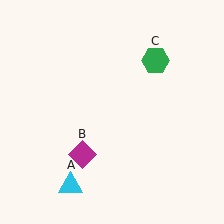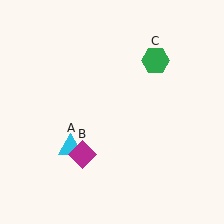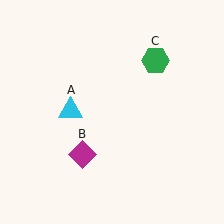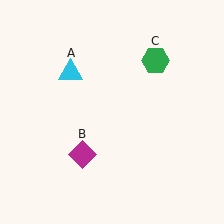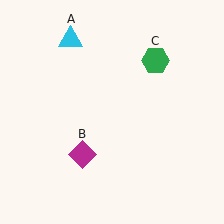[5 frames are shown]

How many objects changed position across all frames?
1 object changed position: cyan triangle (object A).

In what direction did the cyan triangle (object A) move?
The cyan triangle (object A) moved up.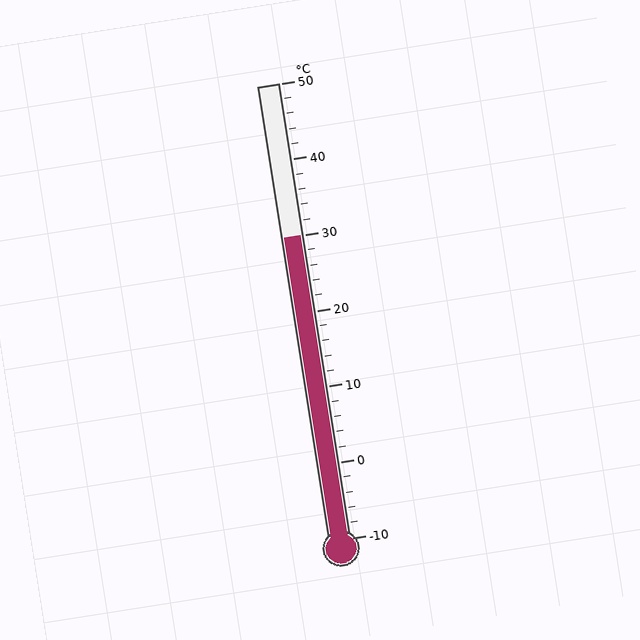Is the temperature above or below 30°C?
The temperature is at 30°C.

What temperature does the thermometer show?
The thermometer shows approximately 30°C.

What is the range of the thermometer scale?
The thermometer scale ranges from -10°C to 50°C.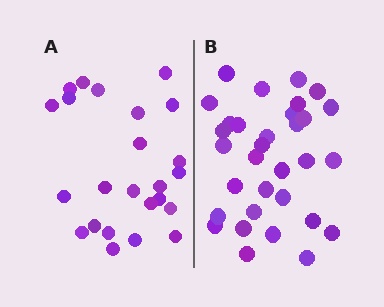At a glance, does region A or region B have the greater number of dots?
Region B (the right region) has more dots.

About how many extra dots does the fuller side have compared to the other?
Region B has roughly 8 or so more dots than region A.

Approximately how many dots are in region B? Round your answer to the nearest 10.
About 30 dots. (The exact count is 32, which rounds to 30.)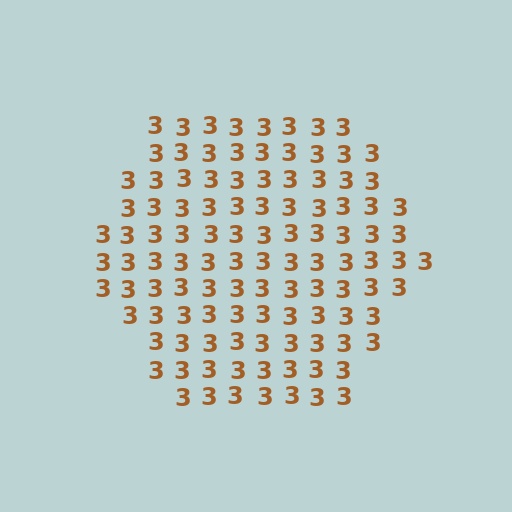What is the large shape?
The large shape is a hexagon.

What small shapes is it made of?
It is made of small digit 3's.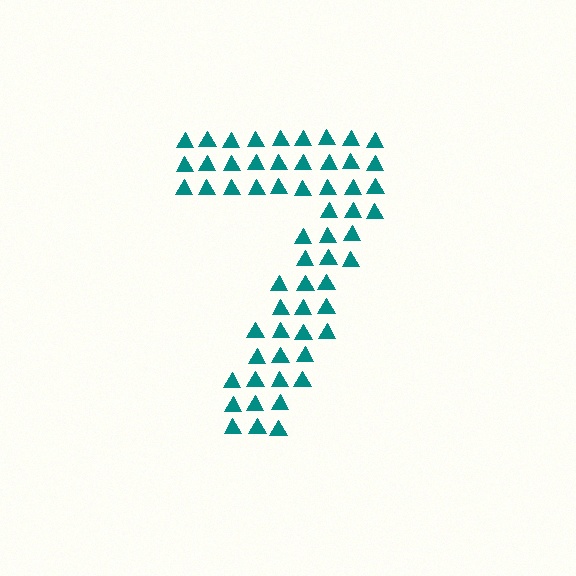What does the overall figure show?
The overall figure shows the digit 7.